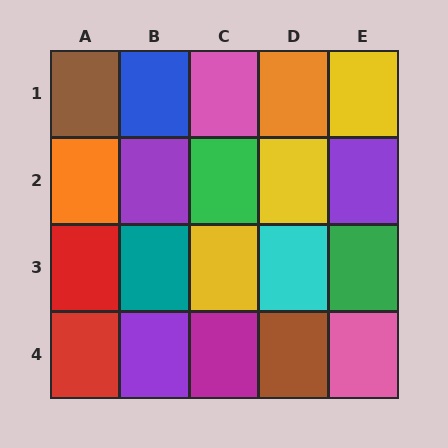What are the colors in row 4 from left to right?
Red, purple, magenta, brown, pink.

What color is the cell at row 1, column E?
Yellow.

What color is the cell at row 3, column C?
Yellow.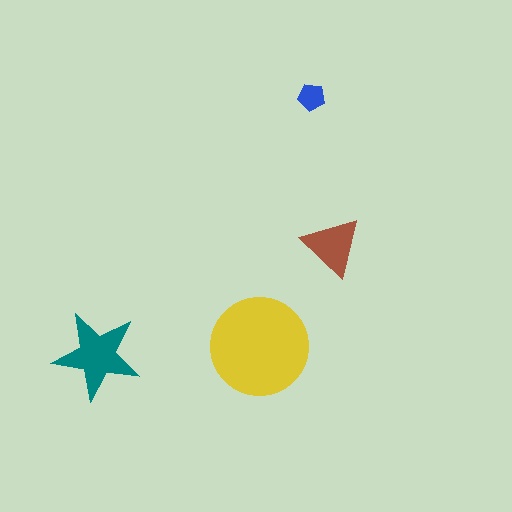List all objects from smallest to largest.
The blue pentagon, the brown triangle, the teal star, the yellow circle.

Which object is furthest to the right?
The brown triangle is rightmost.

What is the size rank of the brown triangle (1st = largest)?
3rd.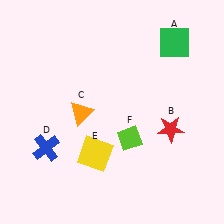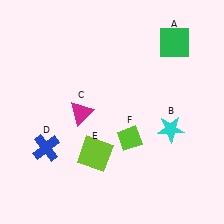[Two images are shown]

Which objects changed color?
B changed from red to cyan. C changed from orange to magenta. E changed from yellow to lime.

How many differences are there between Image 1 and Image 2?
There are 3 differences between the two images.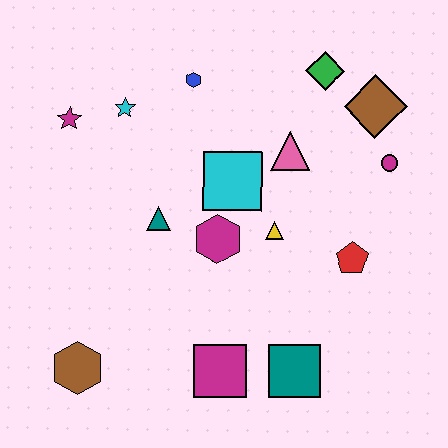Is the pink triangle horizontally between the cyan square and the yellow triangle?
No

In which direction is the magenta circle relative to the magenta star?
The magenta circle is to the right of the magenta star.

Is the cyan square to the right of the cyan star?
Yes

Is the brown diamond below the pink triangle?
No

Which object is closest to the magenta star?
The cyan star is closest to the magenta star.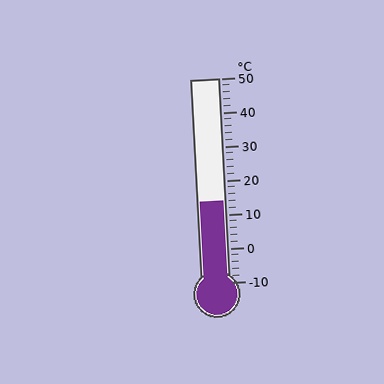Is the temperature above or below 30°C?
The temperature is below 30°C.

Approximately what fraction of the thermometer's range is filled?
The thermometer is filled to approximately 40% of its range.